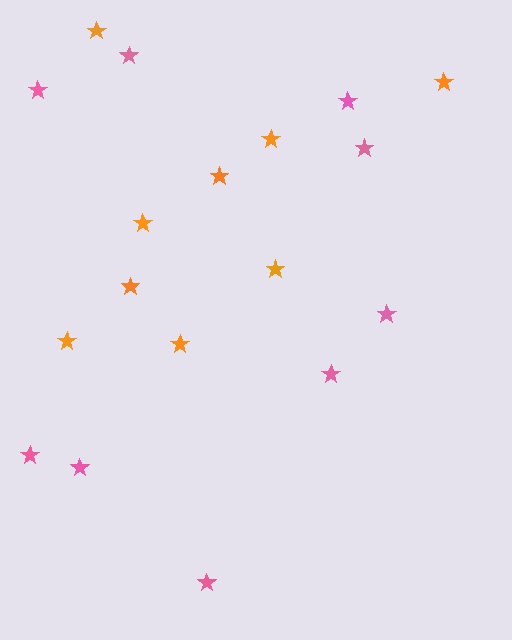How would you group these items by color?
There are 2 groups: one group of orange stars (9) and one group of pink stars (9).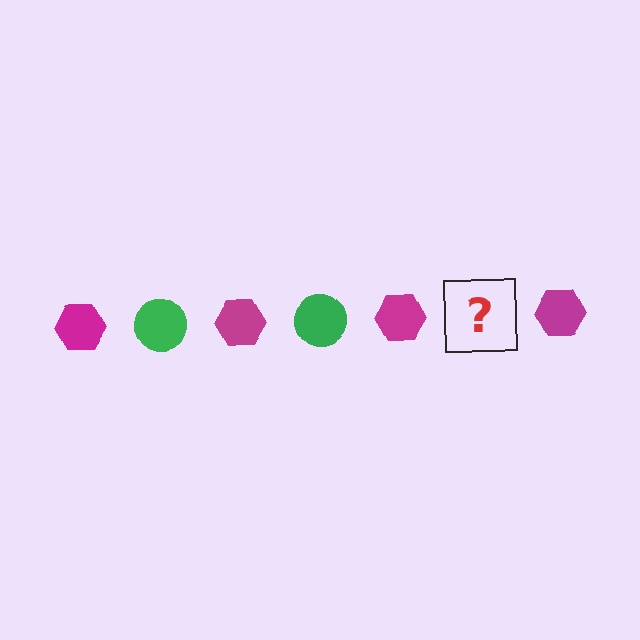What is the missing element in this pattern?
The missing element is a green circle.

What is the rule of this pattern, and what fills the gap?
The rule is that the pattern alternates between magenta hexagon and green circle. The gap should be filled with a green circle.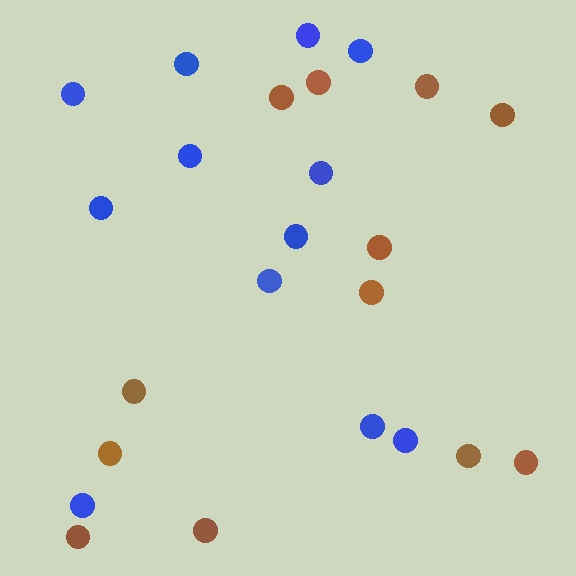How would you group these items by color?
There are 2 groups: one group of blue circles (12) and one group of brown circles (12).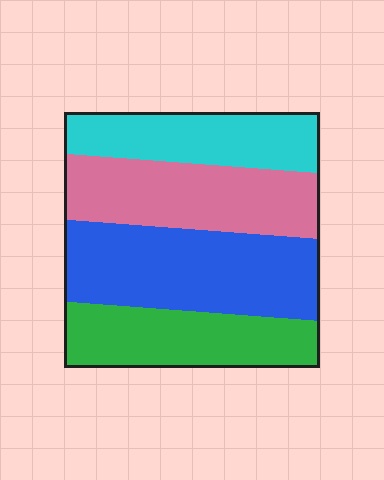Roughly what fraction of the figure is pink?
Pink takes up between a quarter and a half of the figure.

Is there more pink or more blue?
Blue.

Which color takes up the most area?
Blue, at roughly 30%.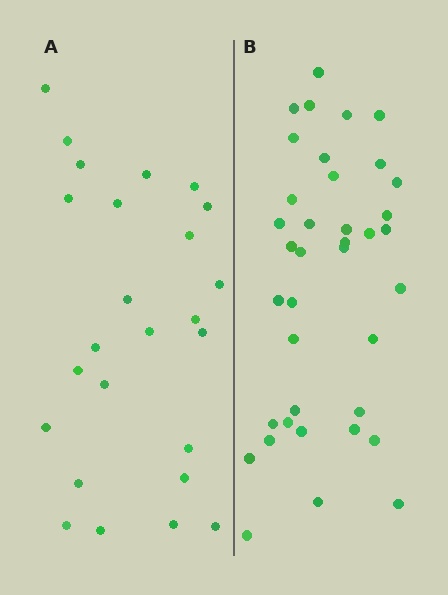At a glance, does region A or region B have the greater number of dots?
Region B (the right region) has more dots.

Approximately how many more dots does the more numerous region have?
Region B has approximately 15 more dots than region A.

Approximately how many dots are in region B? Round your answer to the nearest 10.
About 40 dots. (The exact count is 38, which rounds to 40.)